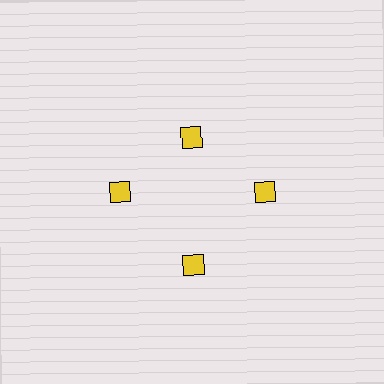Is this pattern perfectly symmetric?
No. The 4 yellow diamonds are arranged in a ring, but one element near the 12 o'clock position is pulled inward toward the center, breaking the 4-fold rotational symmetry.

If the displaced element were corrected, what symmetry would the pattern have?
It would have 4-fold rotational symmetry — the pattern would map onto itself every 90 degrees.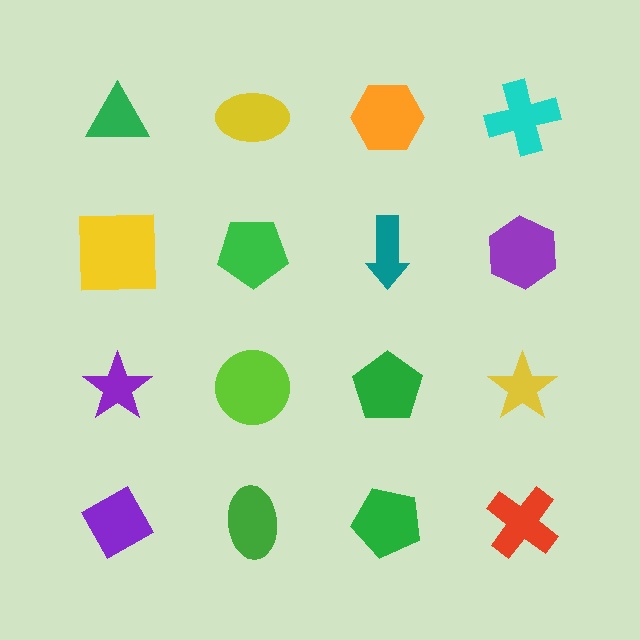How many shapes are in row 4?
4 shapes.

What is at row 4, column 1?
A purple diamond.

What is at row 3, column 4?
A yellow star.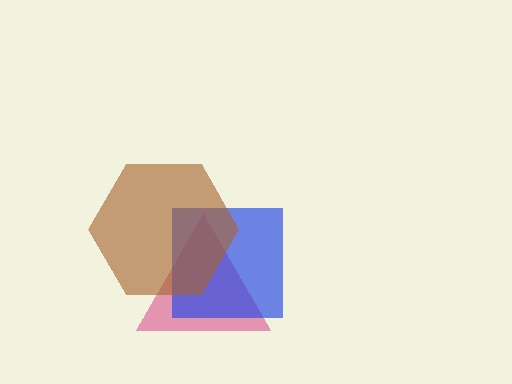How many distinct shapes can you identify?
There are 3 distinct shapes: a pink triangle, a blue square, a brown hexagon.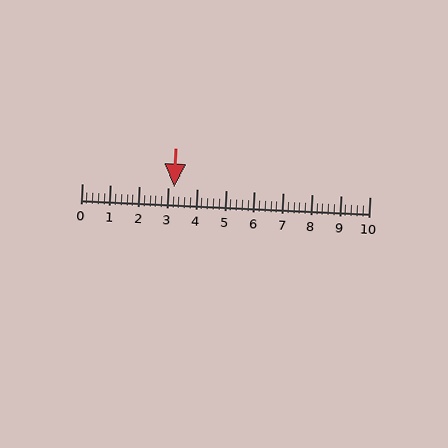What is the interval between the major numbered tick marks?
The major tick marks are spaced 1 units apart.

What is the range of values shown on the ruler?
The ruler shows values from 0 to 10.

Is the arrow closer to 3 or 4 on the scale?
The arrow is closer to 3.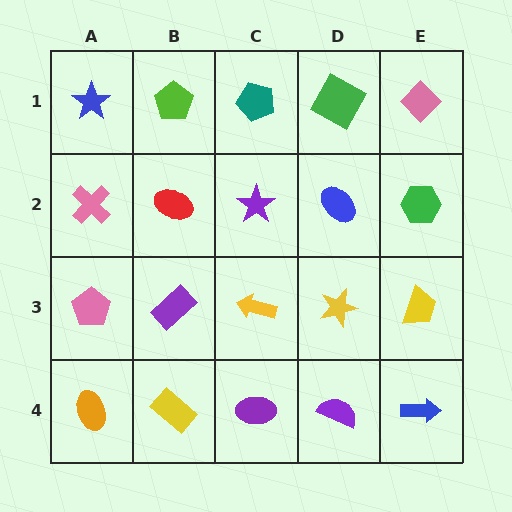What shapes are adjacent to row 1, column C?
A purple star (row 2, column C), a lime pentagon (row 1, column B), a green square (row 1, column D).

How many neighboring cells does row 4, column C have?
3.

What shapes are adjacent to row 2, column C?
A teal pentagon (row 1, column C), a yellow arrow (row 3, column C), a red ellipse (row 2, column B), a blue ellipse (row 2, column D).